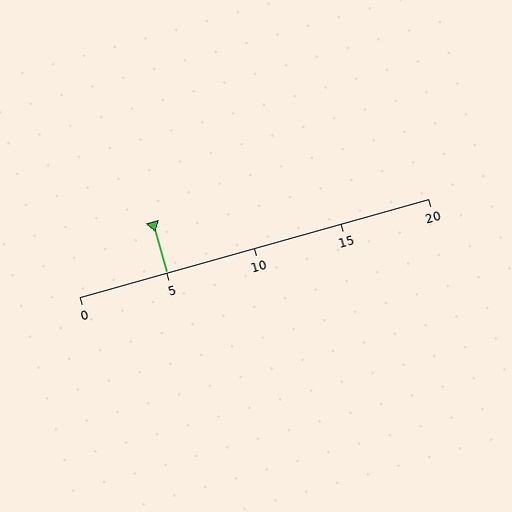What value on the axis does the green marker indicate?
The marker indicates approximately 5.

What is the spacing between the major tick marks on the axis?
The major ticks are spaced 5 apart.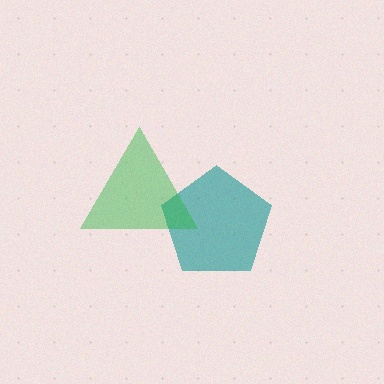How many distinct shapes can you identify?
There are 2 distinct shapes: a teal pentagon, a green triangle.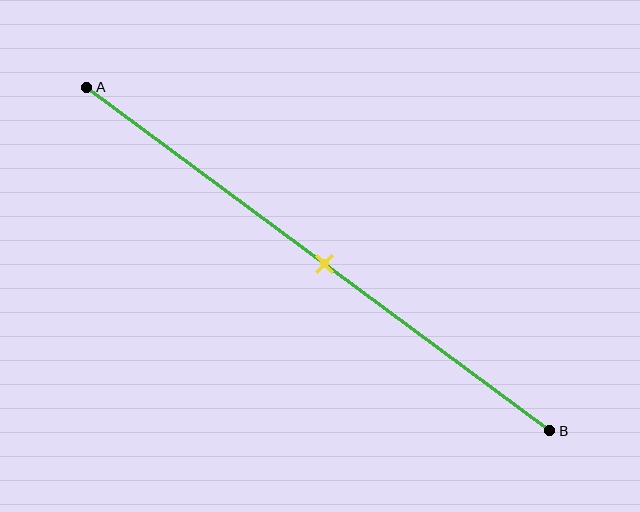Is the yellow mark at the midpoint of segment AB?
Yes, the mark is approximately at the midpoint.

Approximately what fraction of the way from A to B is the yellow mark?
The yellow mark is approximately 50% of the way from A to B.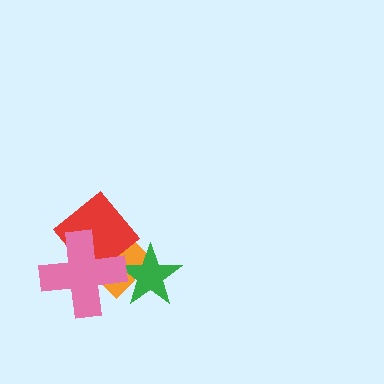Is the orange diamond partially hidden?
Yes, it is partially covered by another shape.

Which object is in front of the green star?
The pink cross is in front of the green star.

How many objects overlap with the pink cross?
3 objects overlap with the pink cross.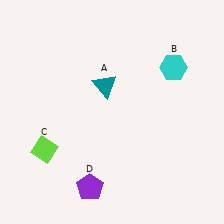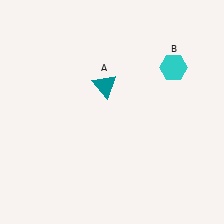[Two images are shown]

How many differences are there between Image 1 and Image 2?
There are 2 differences between the two images.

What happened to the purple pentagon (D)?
The purple pentagon (D) was removed in Image 2. It was in the bottom-left area of Image 1.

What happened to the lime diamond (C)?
The lime diamond (C) was removed in Image 2. It was in the bottom-left area of Image 1.